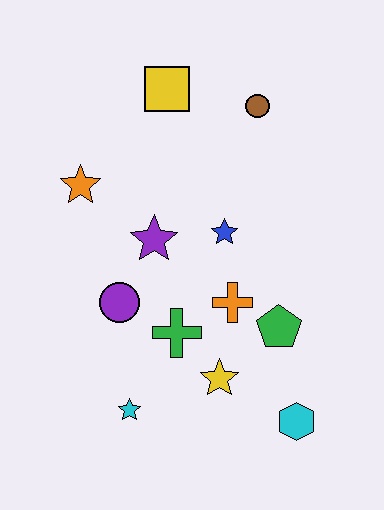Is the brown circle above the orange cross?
Yes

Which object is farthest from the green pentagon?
The yellow square is farthest from the green pentagon.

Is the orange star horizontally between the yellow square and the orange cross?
No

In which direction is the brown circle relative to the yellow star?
The brown circle is above the yellow star.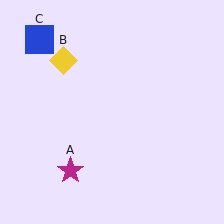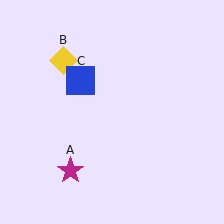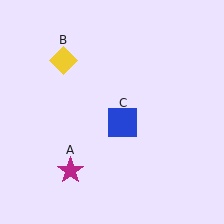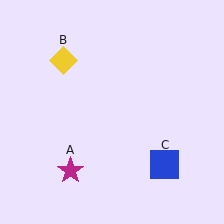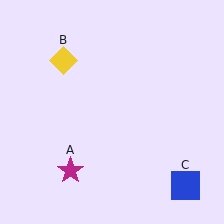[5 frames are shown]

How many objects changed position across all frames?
1 object changed position: blue square (object C).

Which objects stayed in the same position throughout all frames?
Magenta star (object A) and yellow diamond (object B) remained stationary.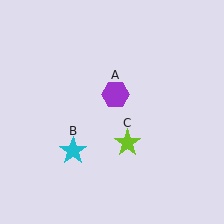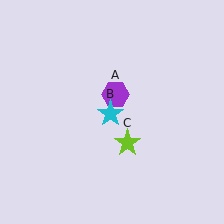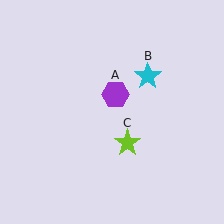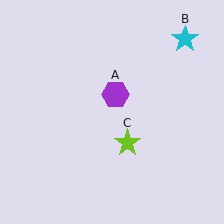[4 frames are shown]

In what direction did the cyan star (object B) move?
The cyan star (object B) moved up and to the right.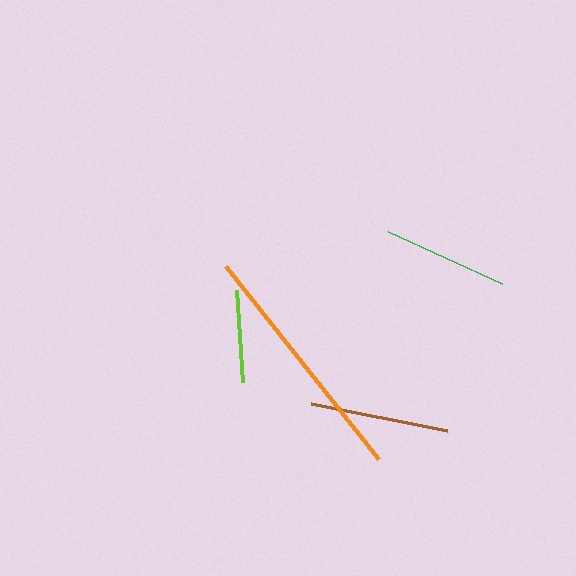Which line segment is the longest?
The orange line is the longest at approximately 246 pixels.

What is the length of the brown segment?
The brown segment is approximately 138 pixels long.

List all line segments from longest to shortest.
From longest to shortest: orange, brown, green, lime.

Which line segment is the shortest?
The lime line is the shortest at approximately 93 pixels.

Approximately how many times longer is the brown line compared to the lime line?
The brown line is approximately 1.5 times the length of the lime line.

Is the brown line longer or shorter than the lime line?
The brown line is longer than the lime line.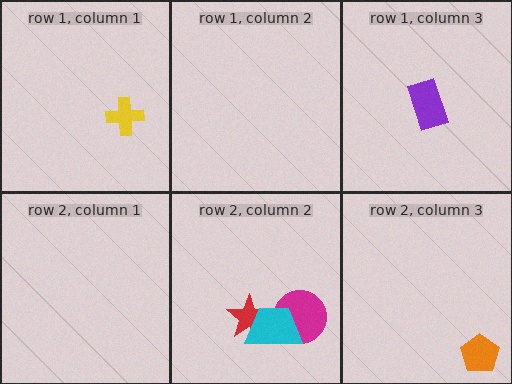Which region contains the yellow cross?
The row 1, column 1 region.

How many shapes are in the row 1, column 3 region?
1.